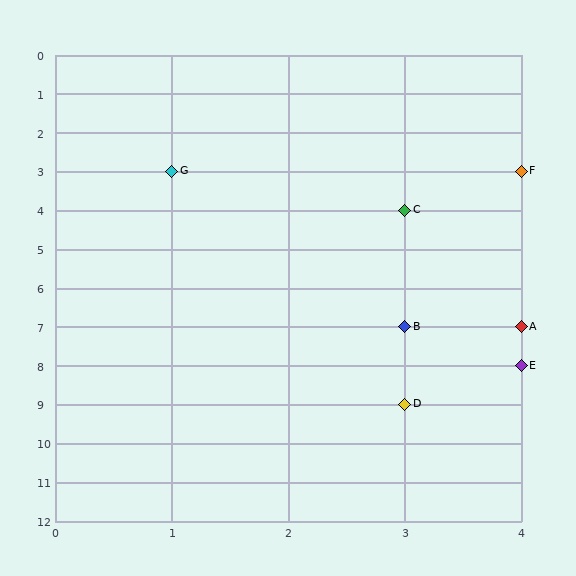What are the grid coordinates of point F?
Point F is at grid coordinates (4, 3).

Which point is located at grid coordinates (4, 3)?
Point F is at (4, 3).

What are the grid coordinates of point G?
Point G is at grid coordinates (1, 3).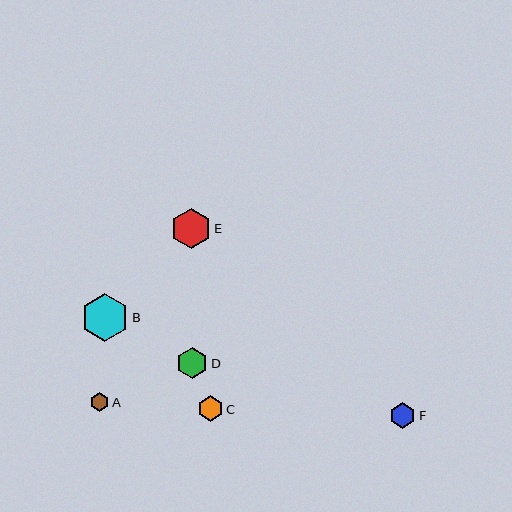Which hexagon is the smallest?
Hexagon A is the smallest with a size of approximately 19 pixels.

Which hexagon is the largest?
Hexagon B is the largest with a size of approximately 48 pixels.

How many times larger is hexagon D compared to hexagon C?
Hexagon D is approximately 1.2 times the size of hexagon C.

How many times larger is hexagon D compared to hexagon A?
Hexagon D is approximately 1.7 times the size of hexagon A.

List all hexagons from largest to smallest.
From largest to smallest: B, E, D, C, F, A.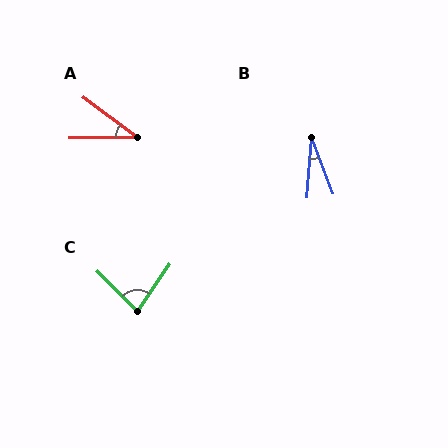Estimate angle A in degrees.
Approximately 37 degrees.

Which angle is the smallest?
B, at approximately 24 degrees.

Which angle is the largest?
C, at approximately 79 degrees.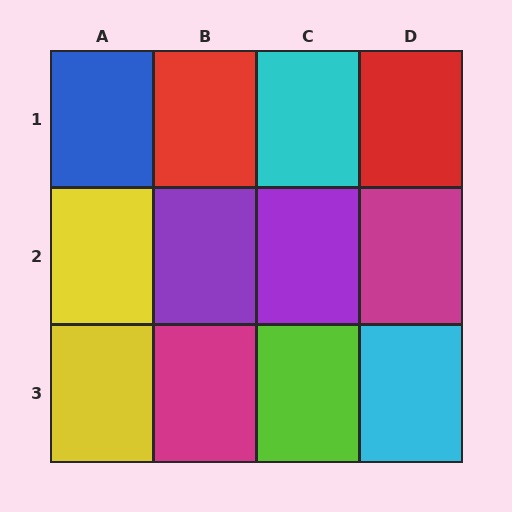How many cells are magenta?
2 cells are magenta.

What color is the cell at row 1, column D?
Red.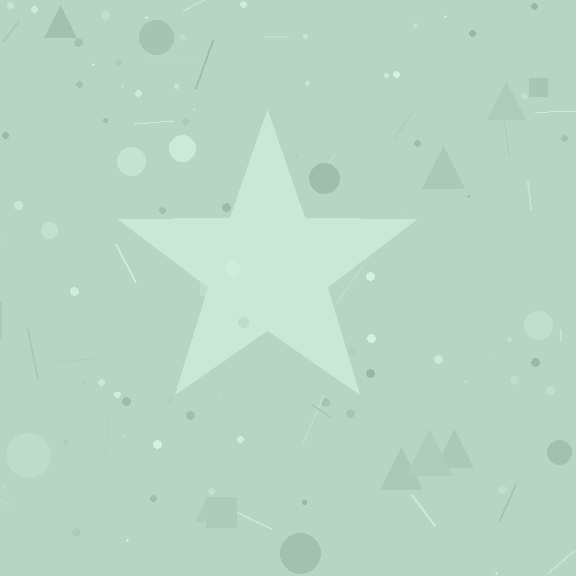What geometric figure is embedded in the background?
A star is embedded in the background.